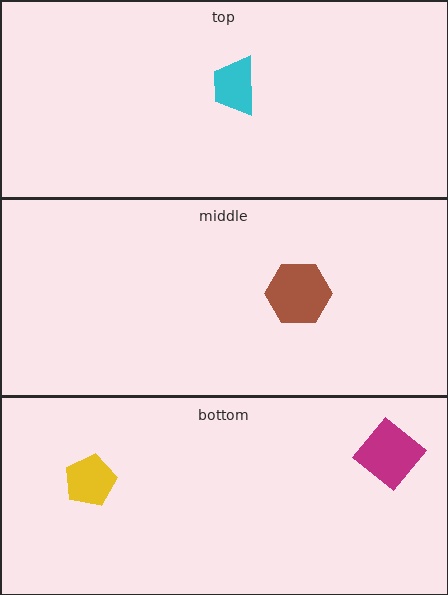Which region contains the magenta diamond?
The bottom region.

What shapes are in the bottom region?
The magenta diamond, the yellow pentagon.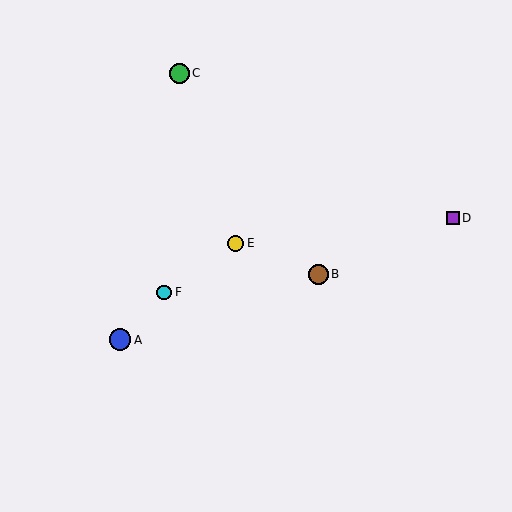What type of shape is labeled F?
Shape F is a cyan circle.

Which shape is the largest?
The blue circle (labeled A) is the largest.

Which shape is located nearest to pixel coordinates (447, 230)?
The purple square (labeled D) at (453, 218) is nearest to that location.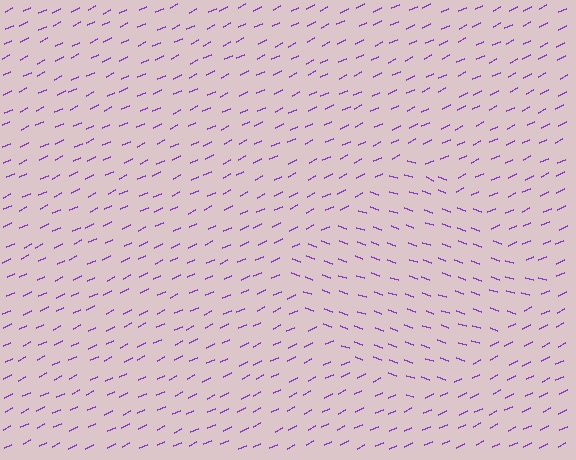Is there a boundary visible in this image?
Yes, there is a texture boundary formed by a change in line orientation.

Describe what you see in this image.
The image is filled with small purple line segments. A diamond region in the image has lines oriented differently from the surrounding lines, creating a visible texture boundary.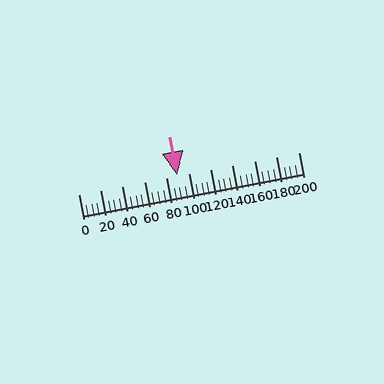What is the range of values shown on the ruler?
The ruler shows values from 0 to 200.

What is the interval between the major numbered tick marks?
The major tick marks are spaced 20 units apart.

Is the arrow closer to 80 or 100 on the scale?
The arrow is closer to 100.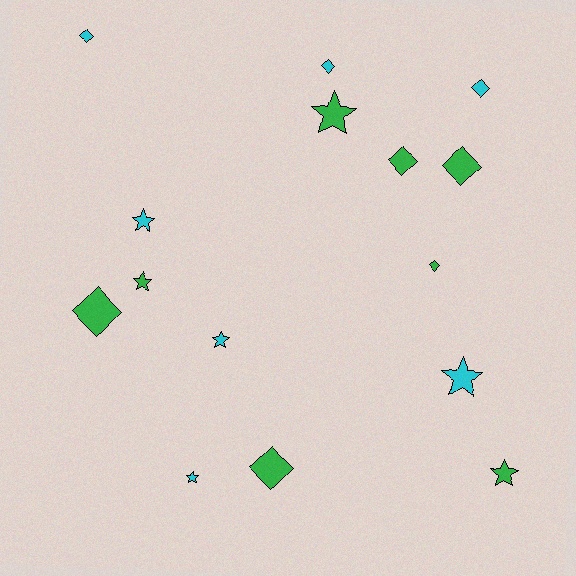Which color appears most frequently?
Green, with 8 objects.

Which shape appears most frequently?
Diamond, with 8 objects.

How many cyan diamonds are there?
There are 3 cyan diamonds.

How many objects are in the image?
There are 15 objects.